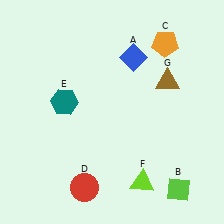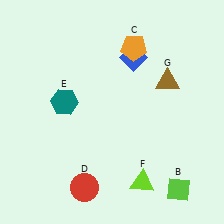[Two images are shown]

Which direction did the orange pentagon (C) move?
The orange pentagon (C) moved left.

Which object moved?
The orange pentagon (C) moved left.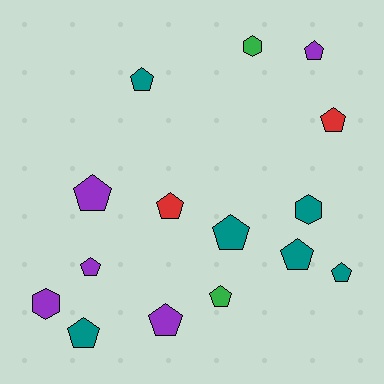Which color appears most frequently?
Teal, with 6 objects.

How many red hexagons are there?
There are no red hexagons.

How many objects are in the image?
There are 15 objects.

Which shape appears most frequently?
Pentagon, with 12 objects.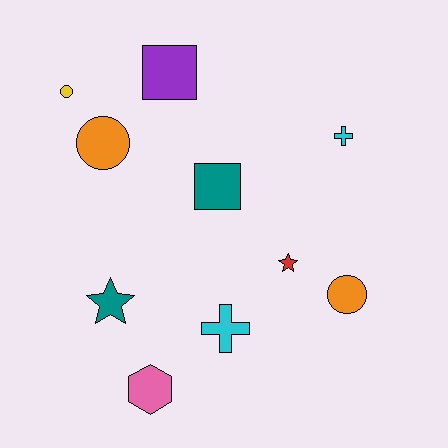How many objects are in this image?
There are 10 objects.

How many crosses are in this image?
There are 2 crosses.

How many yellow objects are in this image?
There is 1 yellow object.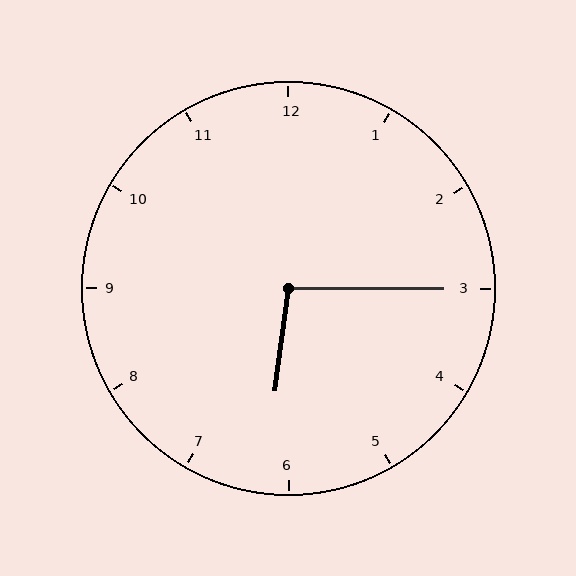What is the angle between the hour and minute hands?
Approximately 98 degrees.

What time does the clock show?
6:15.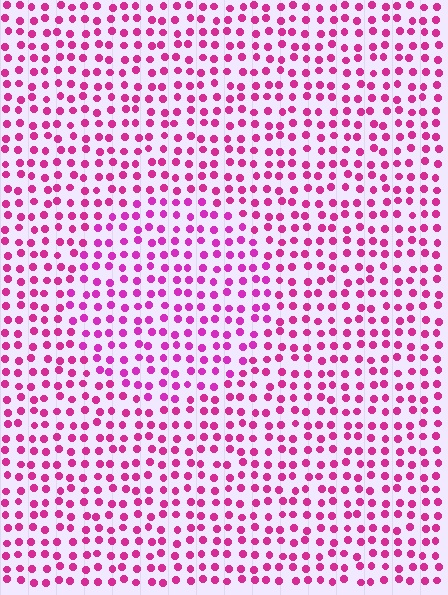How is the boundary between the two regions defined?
The boundary is defined purely by a slight shift in hue (about 15 degrees). Spacing, size, and orientation are identical on both sides.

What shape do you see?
I see a circle.